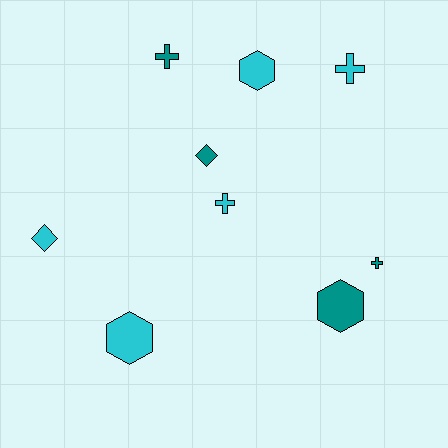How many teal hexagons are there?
There is 1 teal hexagon.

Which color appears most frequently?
Cyan, with 5 objects.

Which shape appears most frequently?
Cross, with 4 objects.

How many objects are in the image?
There are 9 objects.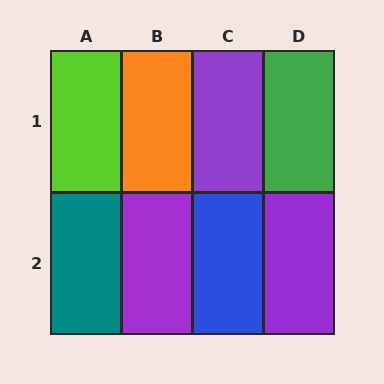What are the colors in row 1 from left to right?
Lime, orange, purple, green.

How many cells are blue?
1 cell is blue.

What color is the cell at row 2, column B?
Purple.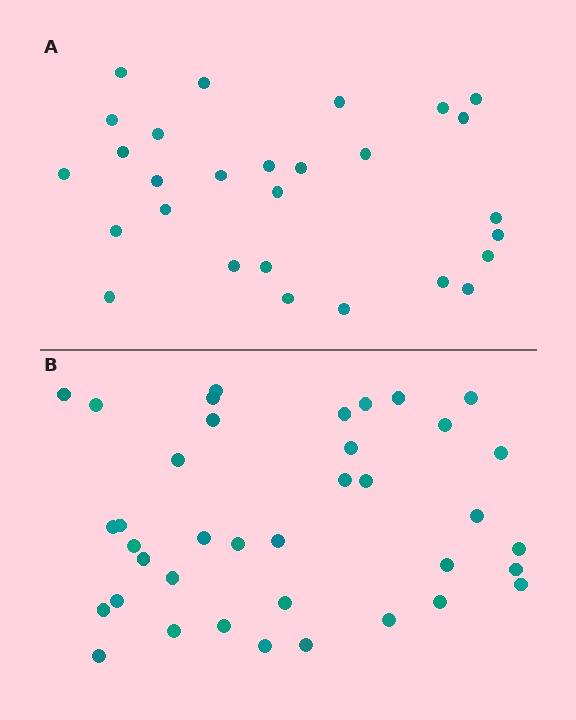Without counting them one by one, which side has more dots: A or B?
Region B (the bottom region) has more dots.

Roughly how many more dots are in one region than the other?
Region B has roughly 10 or so more dots than region A.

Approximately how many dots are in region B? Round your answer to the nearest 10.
About 40 dots. (The exact count is 38, which rounds to 40.)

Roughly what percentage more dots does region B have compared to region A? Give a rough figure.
About 35% more.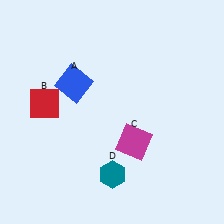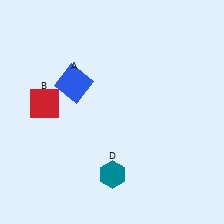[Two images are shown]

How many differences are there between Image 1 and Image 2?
There is 1 difference between the two images.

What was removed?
The magenta square (C) was removed in Image 2.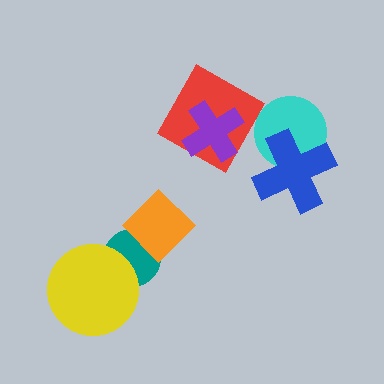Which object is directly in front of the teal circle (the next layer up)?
The orange diamond is directly in front of the teal circle.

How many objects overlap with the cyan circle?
1 object overlaps with the cyan circle.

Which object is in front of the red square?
The purple cross is in front of the red square.